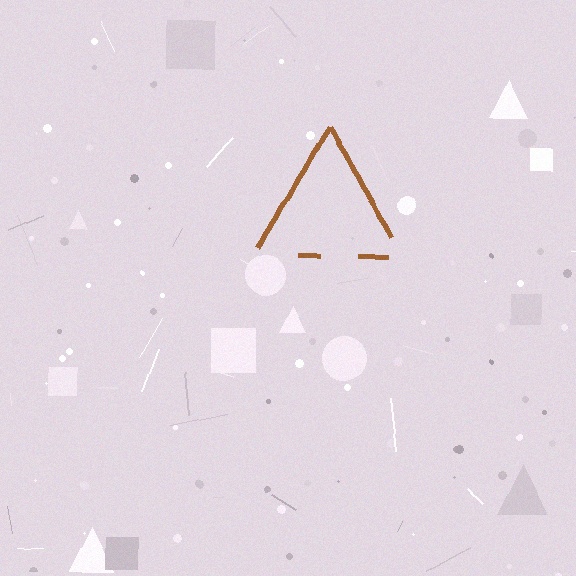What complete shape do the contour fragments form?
The contour fragments form a triangle.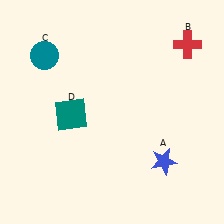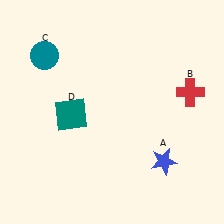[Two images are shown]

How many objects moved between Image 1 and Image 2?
1 object moved between the two images.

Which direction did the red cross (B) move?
The red cross (B) moved down.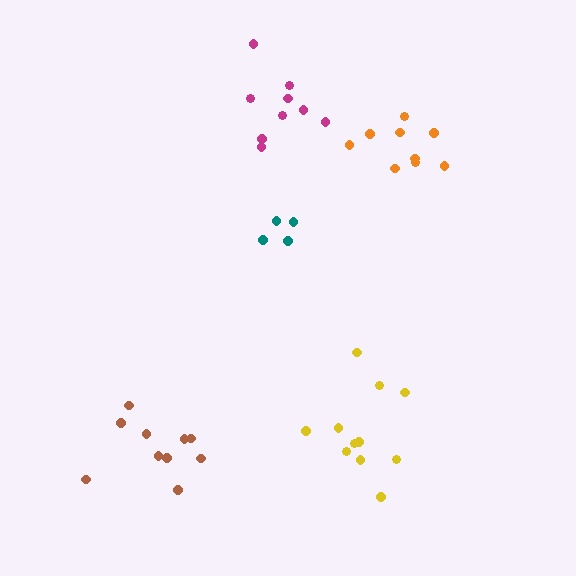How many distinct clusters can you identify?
There are 5 distinct clusters.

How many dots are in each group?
Group 1: 5 dots, Group 2: 10 dots, Group 3: 11 dots, Group 4: 9 dots, Group 5: 9 dots (44 total).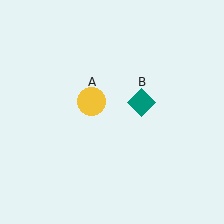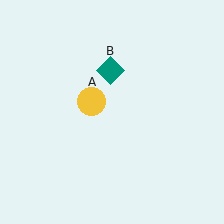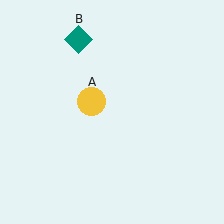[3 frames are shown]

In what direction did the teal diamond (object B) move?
The teal diamond (object B) moved up and to the left.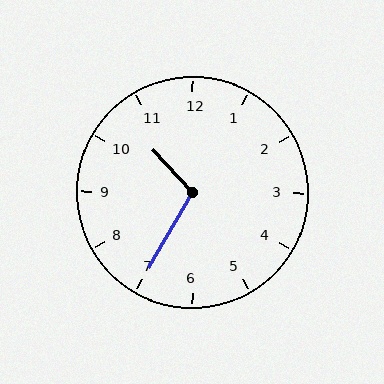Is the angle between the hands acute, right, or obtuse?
It is obtuse.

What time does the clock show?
10:35.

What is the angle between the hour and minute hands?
Approximately 108 degrees.